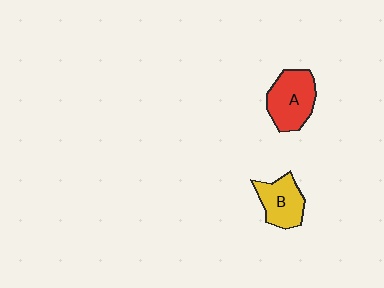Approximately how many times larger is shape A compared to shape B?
Approximately 1.3 times.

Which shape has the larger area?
Shape A (red).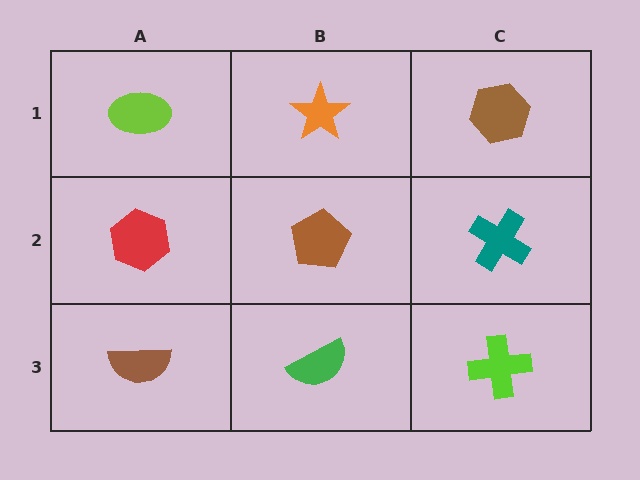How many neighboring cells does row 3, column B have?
3.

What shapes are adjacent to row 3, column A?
A red hexagon (row 2, column A), a green semicircle (row 3, column B).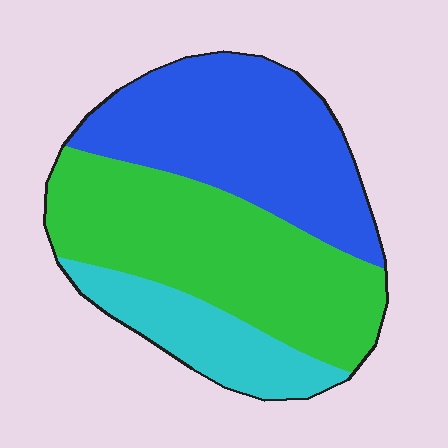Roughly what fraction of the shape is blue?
Blue covers 39% of the shape.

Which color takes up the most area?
Green, at roughly 45%.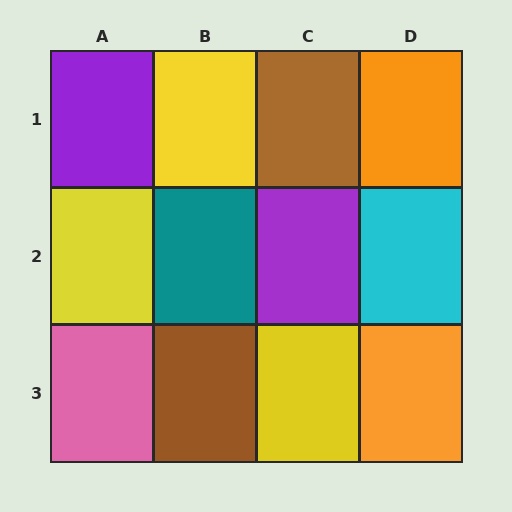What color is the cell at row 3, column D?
Orange.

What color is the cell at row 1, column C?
Brown.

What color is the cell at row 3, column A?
Pink.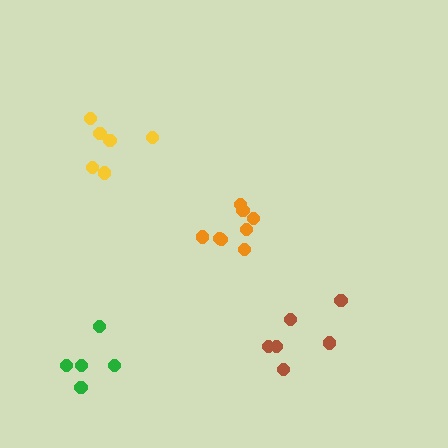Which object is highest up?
The yellow cluster is topmost.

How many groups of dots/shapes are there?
There are 4 groups.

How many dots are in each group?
Group 1: 8 dots, Group 2: 5 dots, Group 3: 6 dots, Group 4: 6 dots (25 total).